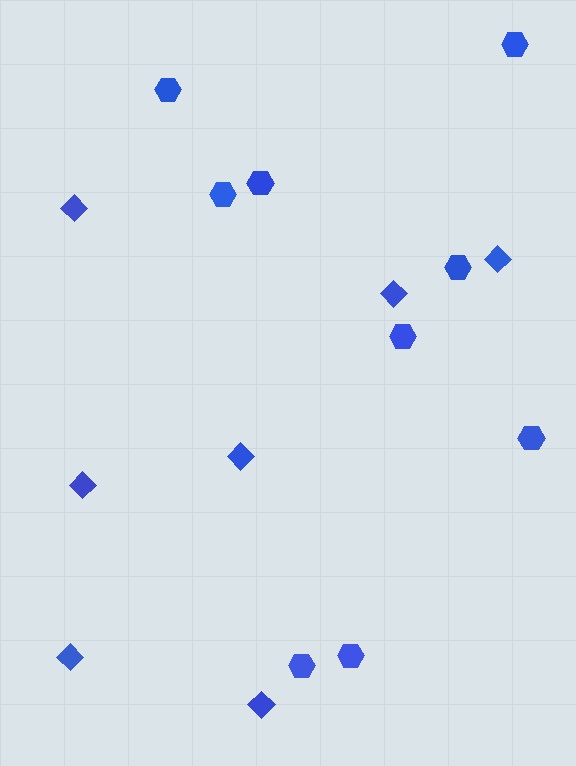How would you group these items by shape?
There are 2 groups: one group of hexagons (9) and one group of diamonds (7).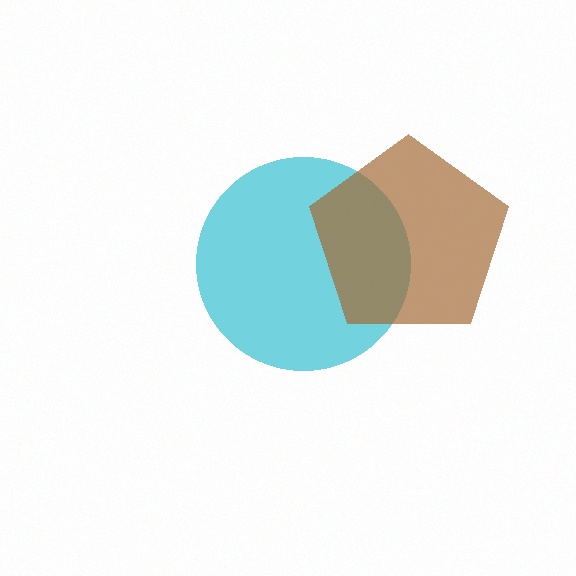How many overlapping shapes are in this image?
There are 2 overlapping shapes in the image.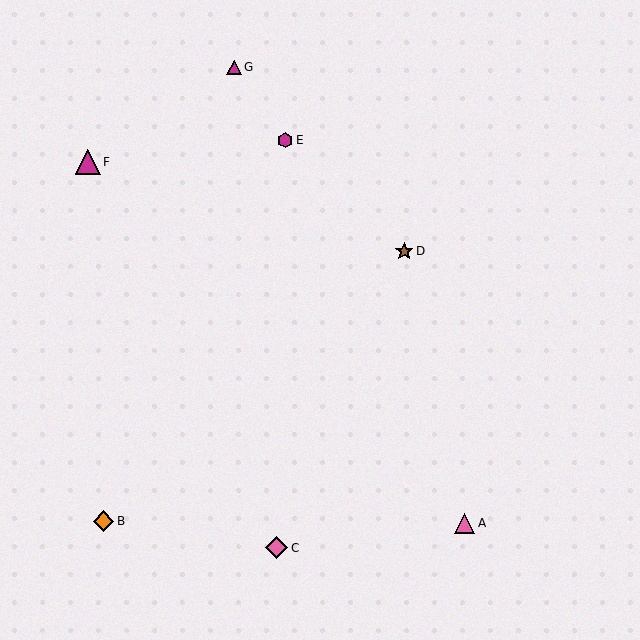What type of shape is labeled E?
Shape E is a magenta hexagon.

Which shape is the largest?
The magenta triangle (labeled F) is the largest.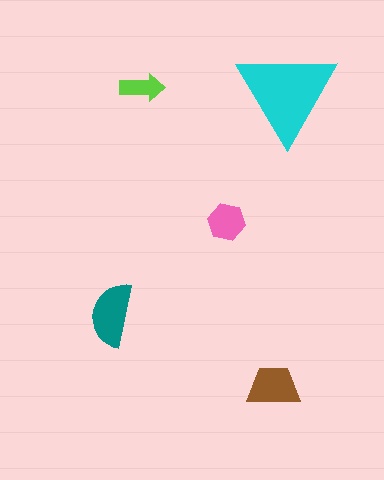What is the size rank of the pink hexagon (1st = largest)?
4th.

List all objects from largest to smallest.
The cyan triangle, the teal semicircle, the brown trapezoid, the pink hexagon, the lime arrow.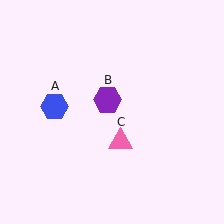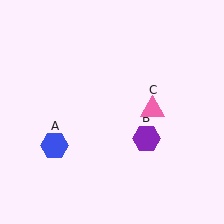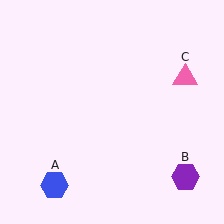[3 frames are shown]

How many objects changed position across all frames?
3 objects changed position: blue hexagon (object A), purple hexagon (object B), pink triangle (object C).